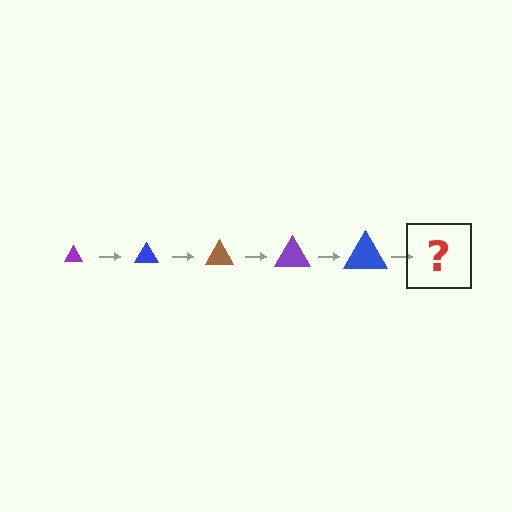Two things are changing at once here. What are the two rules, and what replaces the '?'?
The two rules are that the triangle grows larger each step and the color cycles through purple, blue, and brown. The '?' should be a brown triangle, larger than the previous one.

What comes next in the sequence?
The next element should be a brown triangle, larger than the previous one.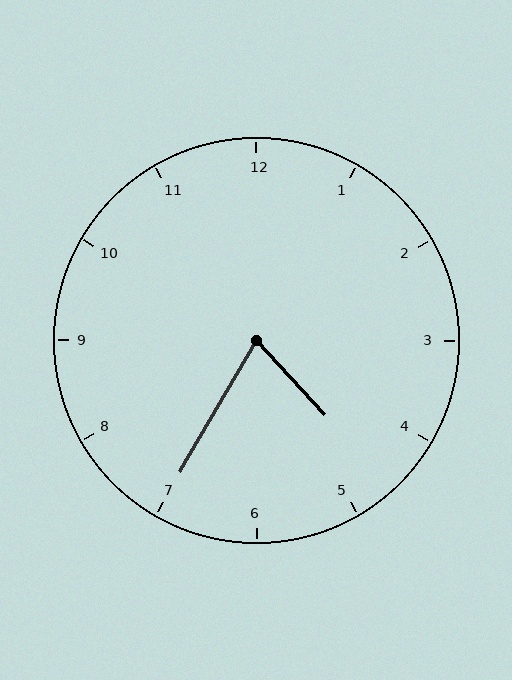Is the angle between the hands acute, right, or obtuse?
It is acute.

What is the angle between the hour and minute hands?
Approximately 72 degrees.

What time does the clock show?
4:35.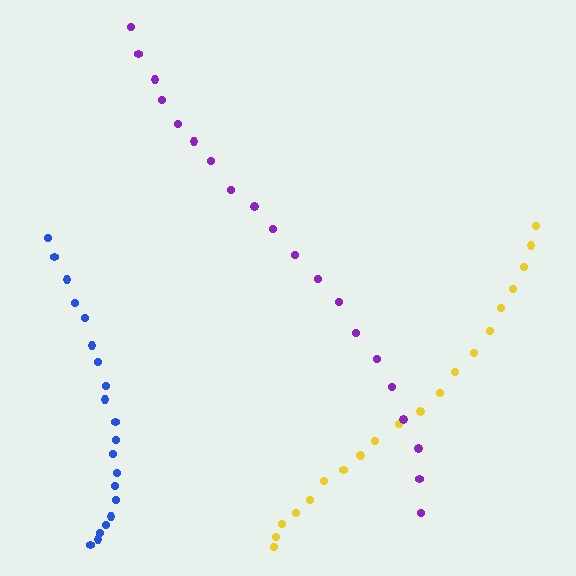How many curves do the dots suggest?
There are 3 distinct paths.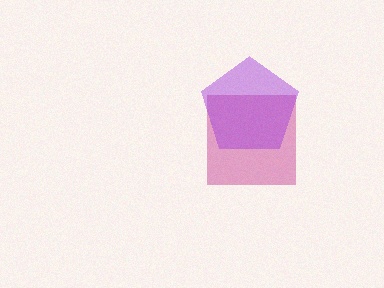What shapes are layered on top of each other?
The layered shapes are: a magenta square, a purple pentagon.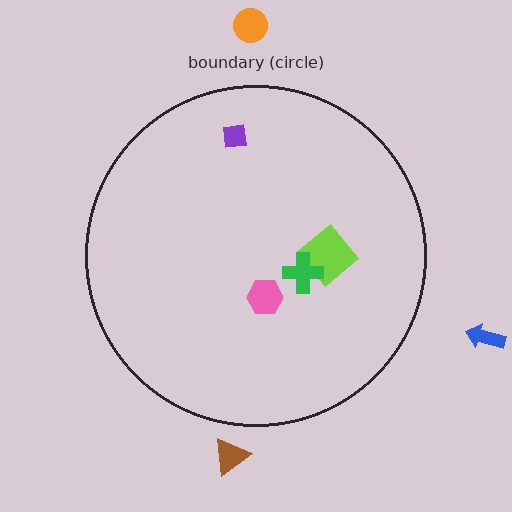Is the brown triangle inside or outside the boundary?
Outside.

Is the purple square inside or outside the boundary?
Inside.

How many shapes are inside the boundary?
4 inside, 3 outside.